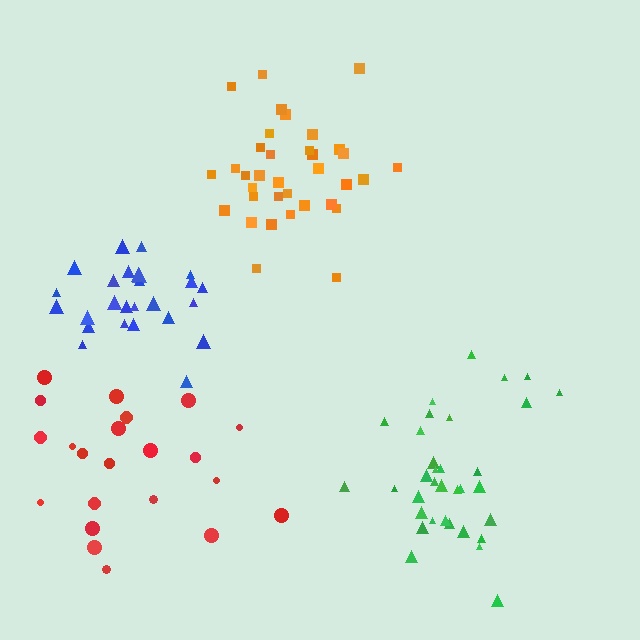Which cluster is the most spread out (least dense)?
Red.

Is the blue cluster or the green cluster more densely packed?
Blue.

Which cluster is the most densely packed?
Blue.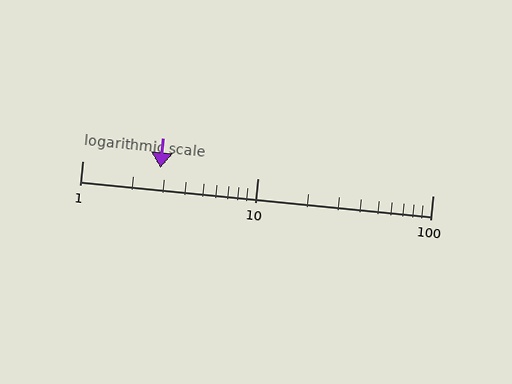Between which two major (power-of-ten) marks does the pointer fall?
The pointer is between 1 and 10.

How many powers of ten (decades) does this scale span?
The scale spans 2 decades, from 1 to 100.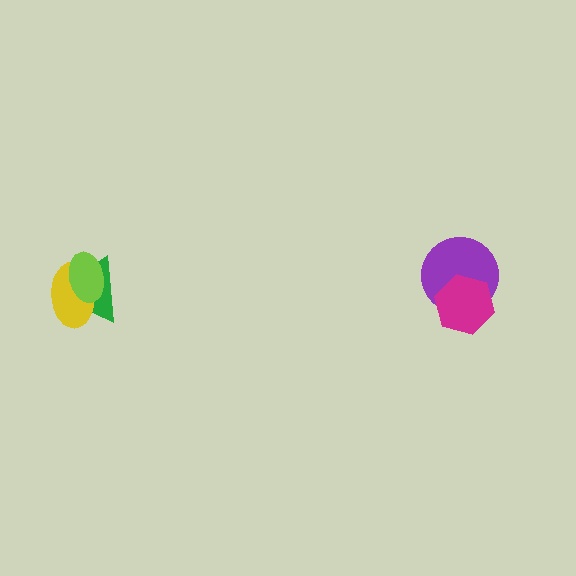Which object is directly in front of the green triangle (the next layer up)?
The yellow ellipse is directly in front of the green triangle.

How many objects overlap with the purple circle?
1 object overlaps with the purple circle.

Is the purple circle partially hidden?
Yes, it is partially covered by another shape.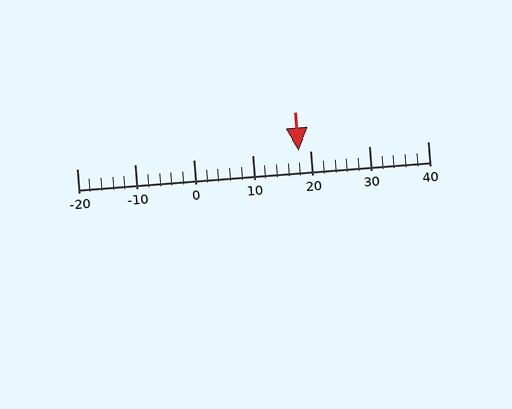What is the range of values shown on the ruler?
The ruler shows values from -20 to 40.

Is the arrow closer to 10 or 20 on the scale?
The arrow is closer to 20.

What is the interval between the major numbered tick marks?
The major tick marks are spaced 10 units apart.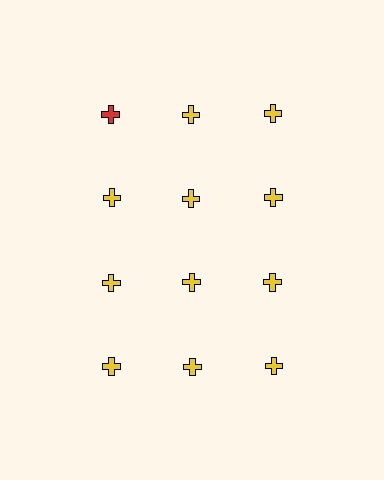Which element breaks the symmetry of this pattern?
The red cross in the top row, leftmost column breaks the symmetry. All other shapes are yellow crosses.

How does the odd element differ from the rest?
It has a different color: red instead of yellow.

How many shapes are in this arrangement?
There are 12 shapes arranged in a grid pattern.